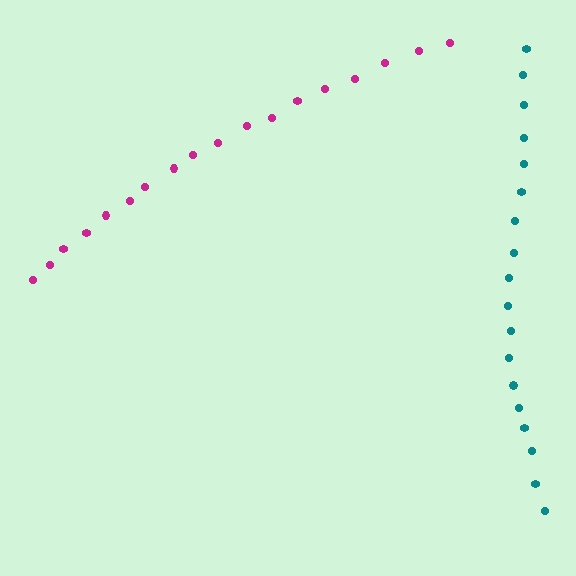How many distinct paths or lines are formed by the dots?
There are 2 distinct paths.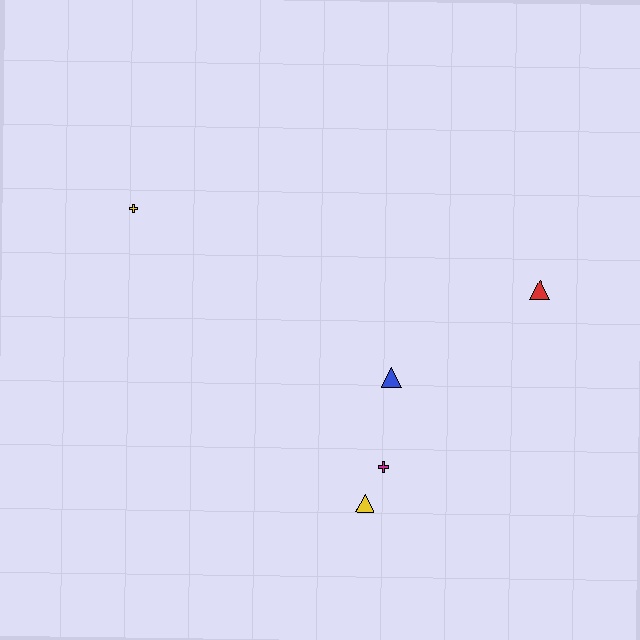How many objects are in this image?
There are 5 objects.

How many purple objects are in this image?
There are no purple objects.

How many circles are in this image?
There are no circles.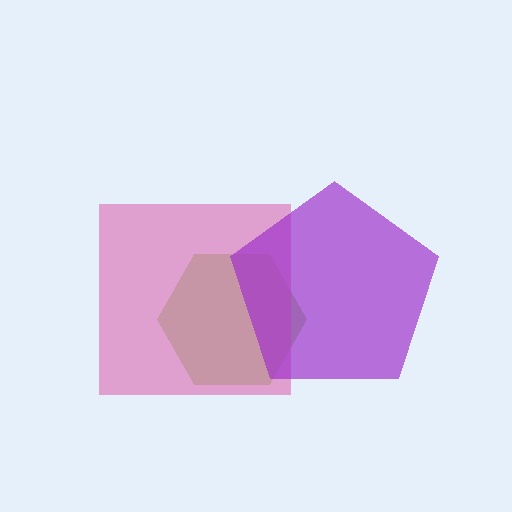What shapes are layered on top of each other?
The layered shapes are: a lime hexagon, a pink square, a purple pentagon.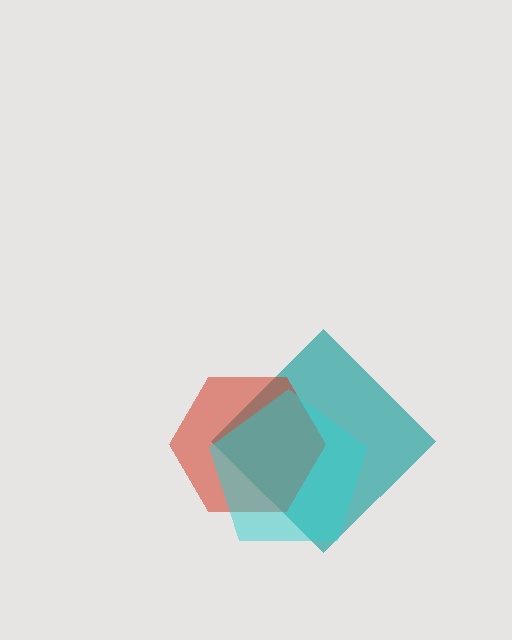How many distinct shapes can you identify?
There are 3 distinct shapes: a teal diamond, a red hexagon, a cyan pentagon.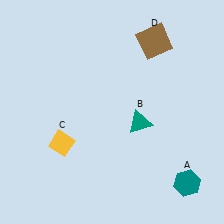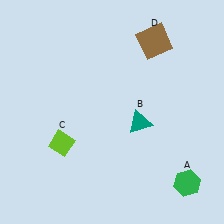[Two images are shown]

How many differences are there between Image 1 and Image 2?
There are 2 differences between the two images.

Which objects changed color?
A changed from teal to green. C changed from yellow to lime.